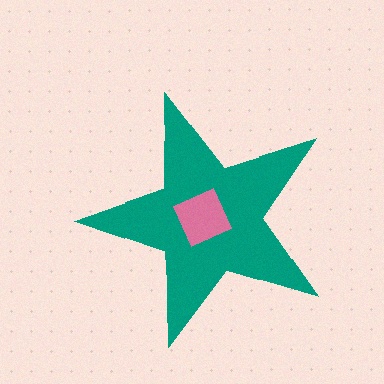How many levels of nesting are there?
2.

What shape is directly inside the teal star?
The pink diamond.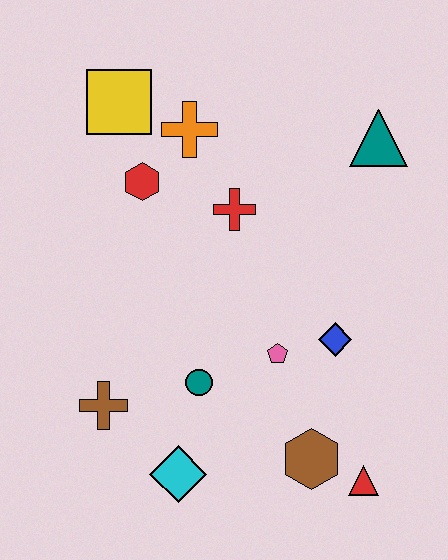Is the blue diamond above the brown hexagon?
Yes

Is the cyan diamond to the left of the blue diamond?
Yes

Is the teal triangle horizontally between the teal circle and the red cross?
No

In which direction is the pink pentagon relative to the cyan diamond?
The pink pentagon is above the cyan diamond.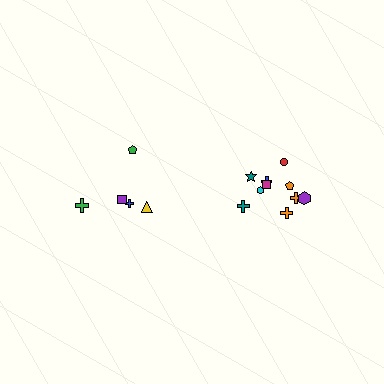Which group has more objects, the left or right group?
The right group.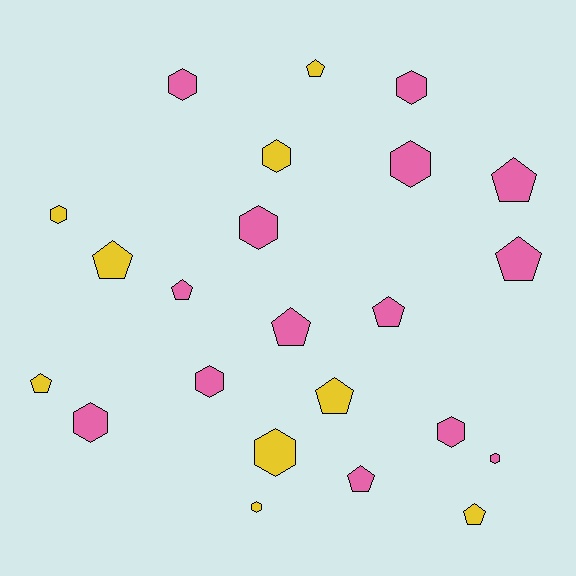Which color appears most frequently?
Pink, with 14 objects.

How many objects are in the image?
There are 23 objects.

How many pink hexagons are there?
There are 8 pink hexagons.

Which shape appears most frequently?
Hexagon, with 12 objects.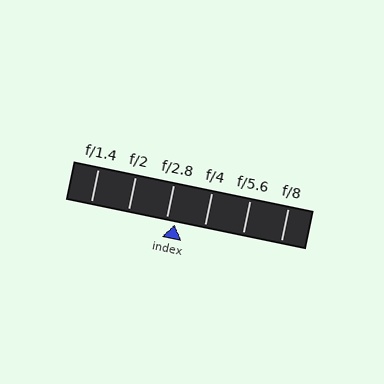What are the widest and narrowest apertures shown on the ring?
The widest aperture shown is f/1.4 and the narrowest is f/8.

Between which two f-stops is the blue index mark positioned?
The index mark is between f/2.8 and f/4.